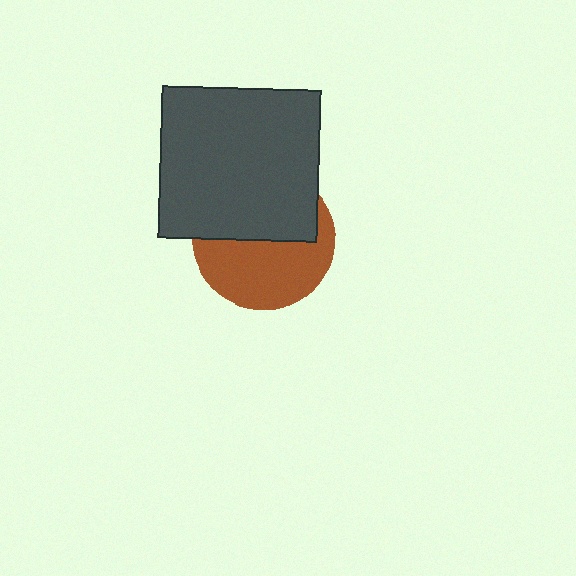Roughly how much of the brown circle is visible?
About half of it is visible (roughly 53%).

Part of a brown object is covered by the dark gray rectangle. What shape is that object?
It is a circle.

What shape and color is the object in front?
The object in front is a dark gray rectangle.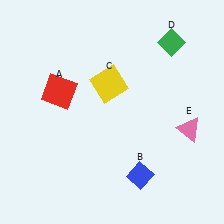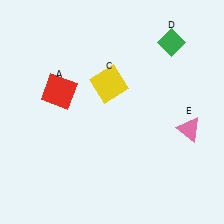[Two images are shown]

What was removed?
The blue diamond (B) was removed in Image 2.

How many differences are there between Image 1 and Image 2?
There is 1 difference between the two images.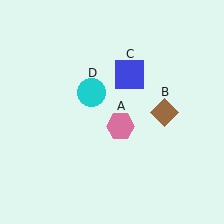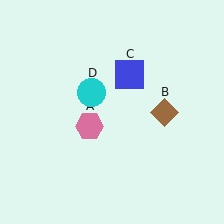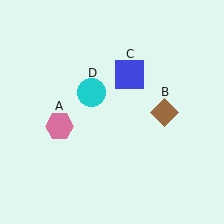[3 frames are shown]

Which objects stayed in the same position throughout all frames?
Brown diamond (object B) and blue square (object C) and cyan circle (object D) remained stationary.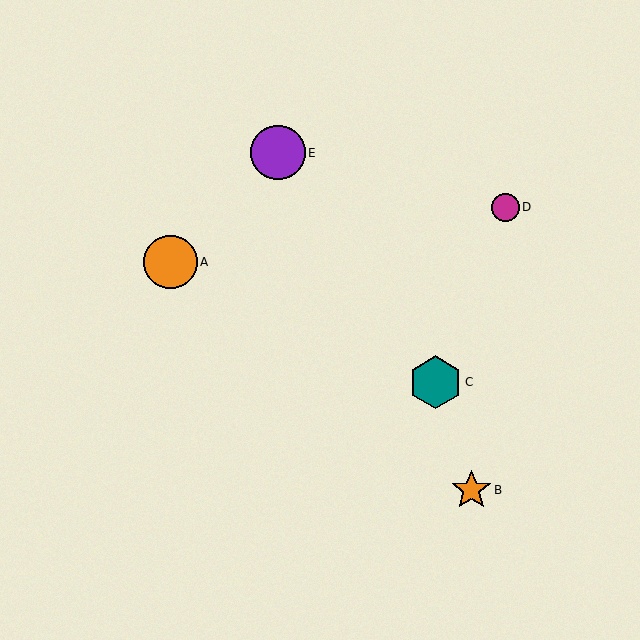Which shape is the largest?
The purple circle (labeled E) is the largest.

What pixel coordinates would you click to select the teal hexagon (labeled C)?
Click at (435, 382) to select the teal hexagon C.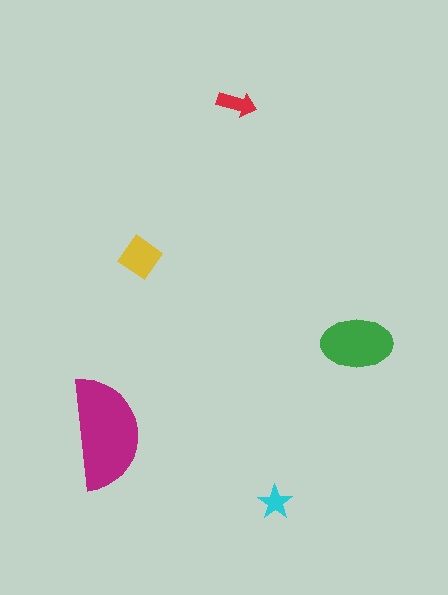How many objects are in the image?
There are 5 objects in the image.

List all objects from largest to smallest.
The magenta semicircle, the green ellipse, the yellow diamond, the red arrow, the cyan star.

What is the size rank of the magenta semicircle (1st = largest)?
1st.